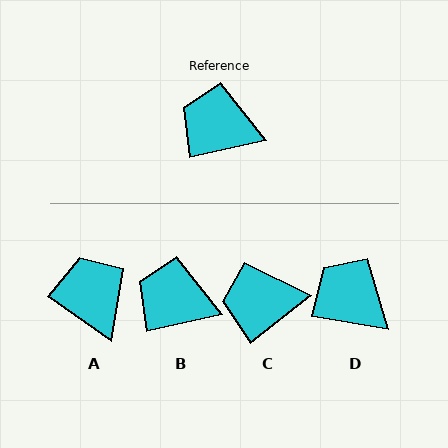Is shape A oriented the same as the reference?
No, it is off by about 48 degrees.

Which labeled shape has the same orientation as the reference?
B.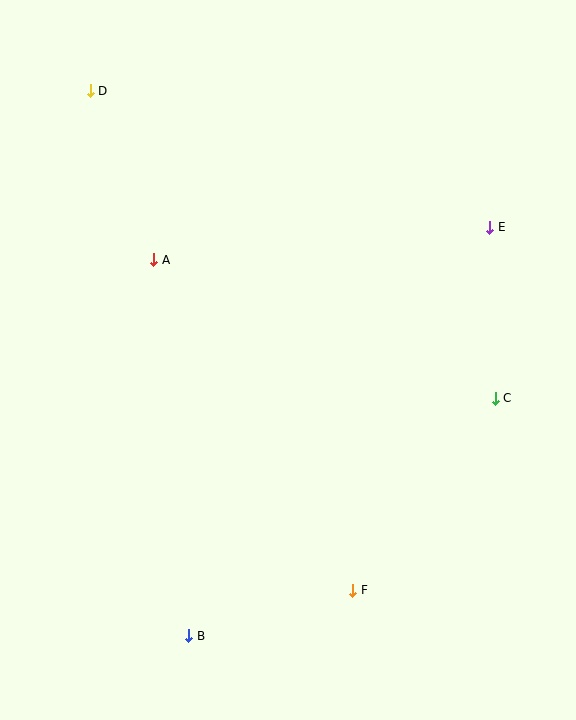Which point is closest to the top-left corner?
Point D is closest to the top-left corner.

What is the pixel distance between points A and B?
The distance between A and B is 377 pixels.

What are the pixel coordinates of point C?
Point C is at (495, 398).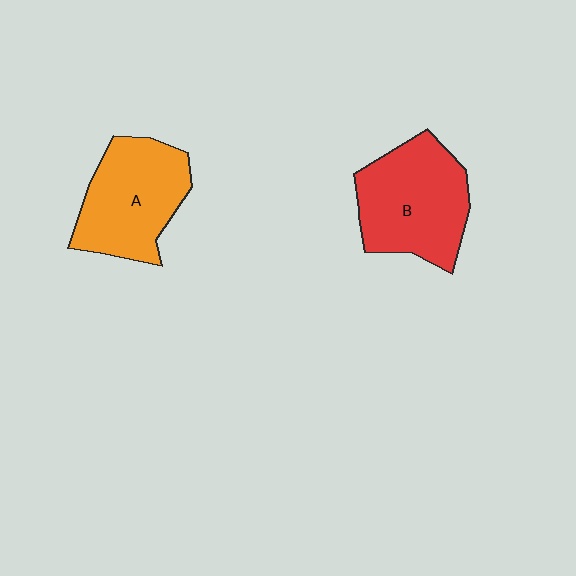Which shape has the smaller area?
Shape A (orange).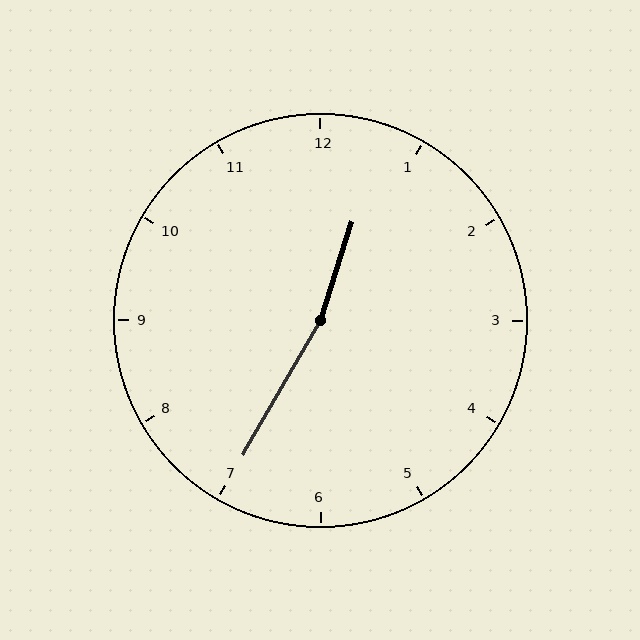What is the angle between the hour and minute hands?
Approximately 168 degrees.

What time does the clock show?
12:35.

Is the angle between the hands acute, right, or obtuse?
It is obtuse.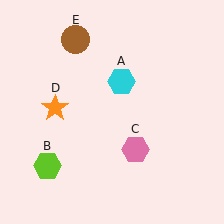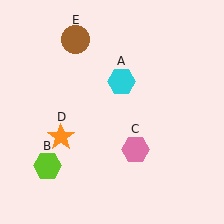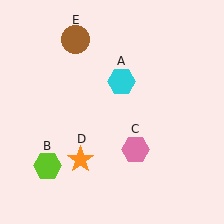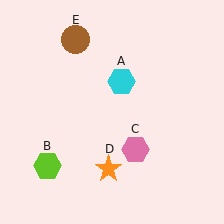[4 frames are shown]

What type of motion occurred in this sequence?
The orange star (object D) rotated counterclockwise around the center of the scene.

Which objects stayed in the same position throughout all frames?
Cyan hexagon (object A) and lime hexagon (object B) and pink hexagon (object C) and brown circle (object E) remained stationary.